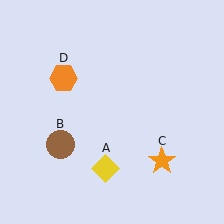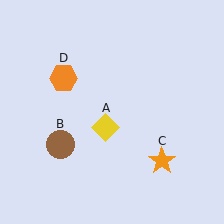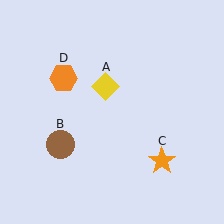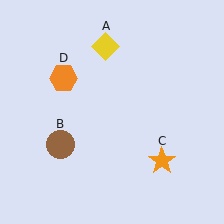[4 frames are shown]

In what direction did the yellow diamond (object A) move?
The yellow diamond (object A) moved up.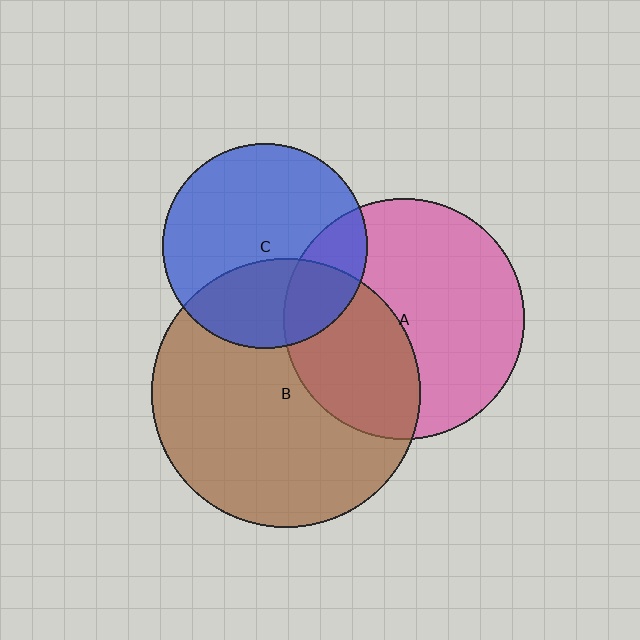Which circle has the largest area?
Circle B (brown).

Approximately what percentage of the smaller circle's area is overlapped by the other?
Approximately 35%.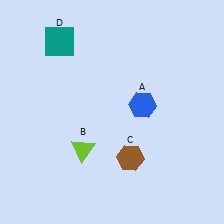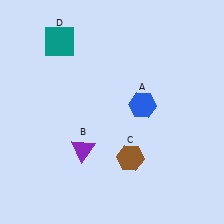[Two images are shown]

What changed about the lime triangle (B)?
In Image 1, B is lime. In Image 2, it changed to purple.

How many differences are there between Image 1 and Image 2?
There is 1 difference between the two images.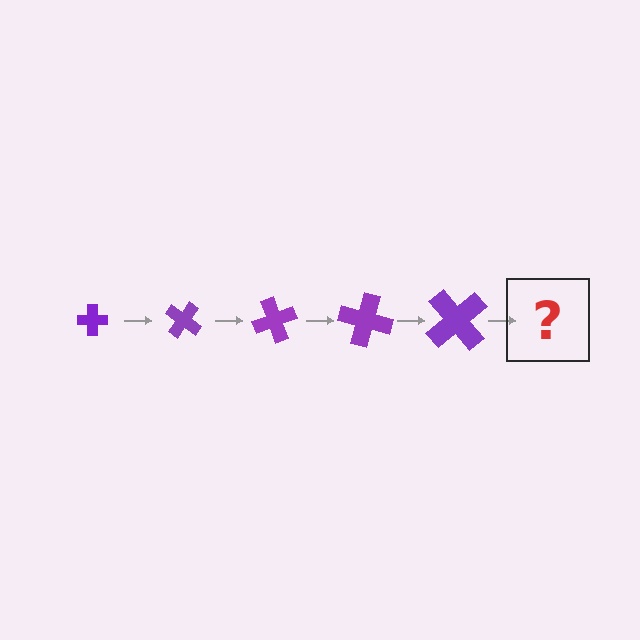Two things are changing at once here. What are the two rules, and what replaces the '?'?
The two rules are that the cross grows larger each step and it rotates 35 degrees each step. The '?' should be a cross, larger than the previous one and rotated 175 degrees from the start.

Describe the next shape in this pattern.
It should be a cross, larger than the previous one and rotated 175 degrees from the start.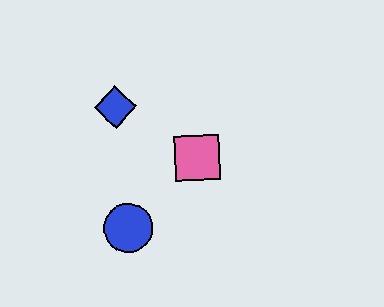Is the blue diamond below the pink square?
No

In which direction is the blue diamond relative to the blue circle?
The blue diamond is above the blue circle.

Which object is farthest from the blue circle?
The blue diamond is farthest from the blue circle.